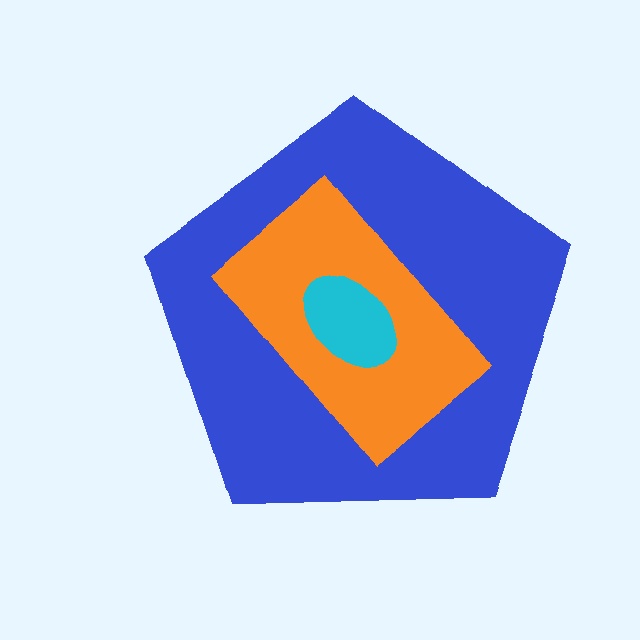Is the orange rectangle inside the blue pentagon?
Yes.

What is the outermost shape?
The blue pentagon.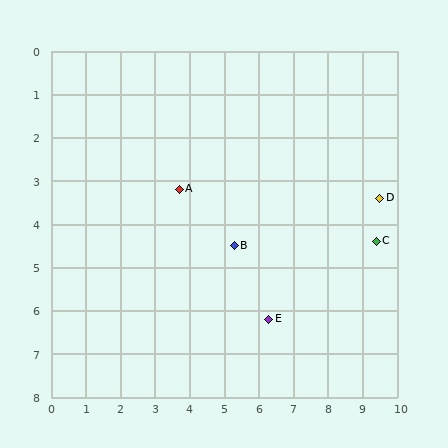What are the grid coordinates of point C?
Point C is at approximately (9.4, 4.4).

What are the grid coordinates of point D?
Point D is at approximately (9.5, 3.4).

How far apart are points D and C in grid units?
Points D and C are about 1.0 grid units apart.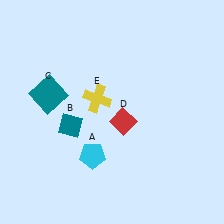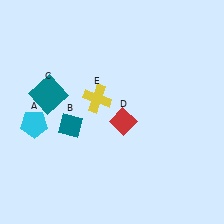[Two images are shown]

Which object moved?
The cyan pentagon (A) moved left.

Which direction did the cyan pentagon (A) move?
The cyan pentagon (A) moved left.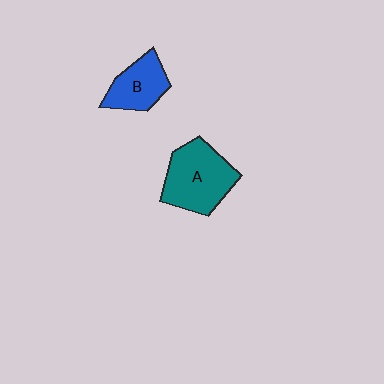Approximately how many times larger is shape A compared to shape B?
Approximately 1.5 times.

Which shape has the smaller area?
Shape B (blue).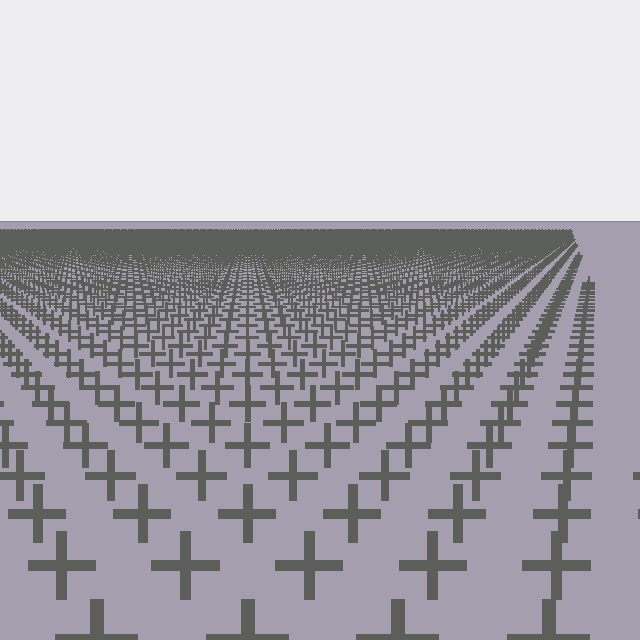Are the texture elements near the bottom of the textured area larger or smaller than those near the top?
Larger. Near the bottom, elements are closer to the viewer and appear at a bigger on-screen size.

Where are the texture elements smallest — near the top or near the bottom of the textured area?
Near the top.